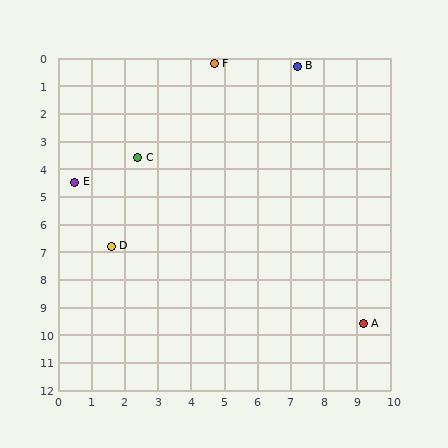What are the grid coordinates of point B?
Point B is at approximately (7.2, 0.3).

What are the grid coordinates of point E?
Point E is at approximately (0.5, 4.5).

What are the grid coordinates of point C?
Point C is at approximately (2.4, 3.6).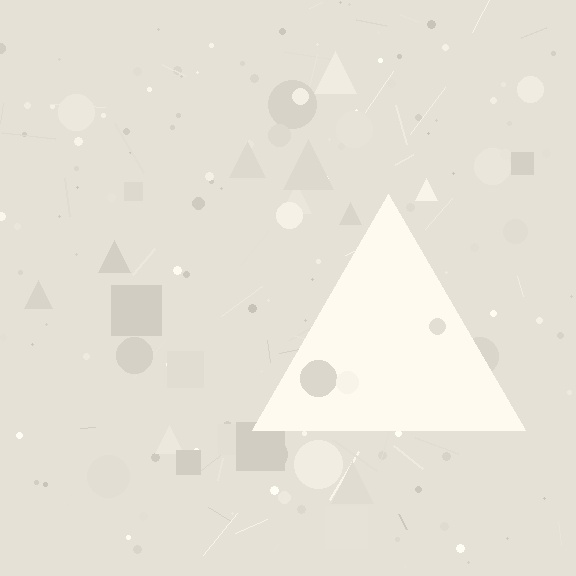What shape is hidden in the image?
A triangle is hidden in the image.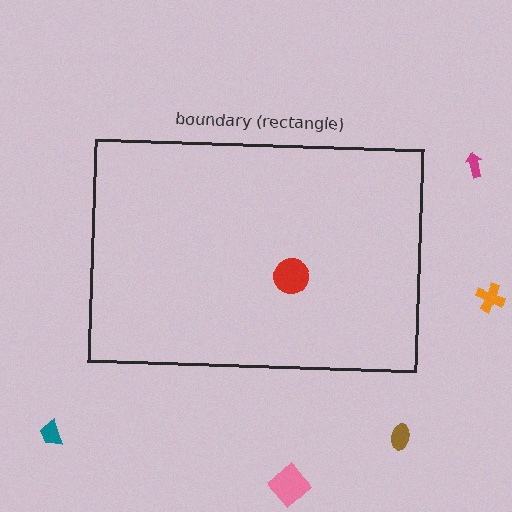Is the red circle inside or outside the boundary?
Inside.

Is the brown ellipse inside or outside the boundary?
Outside.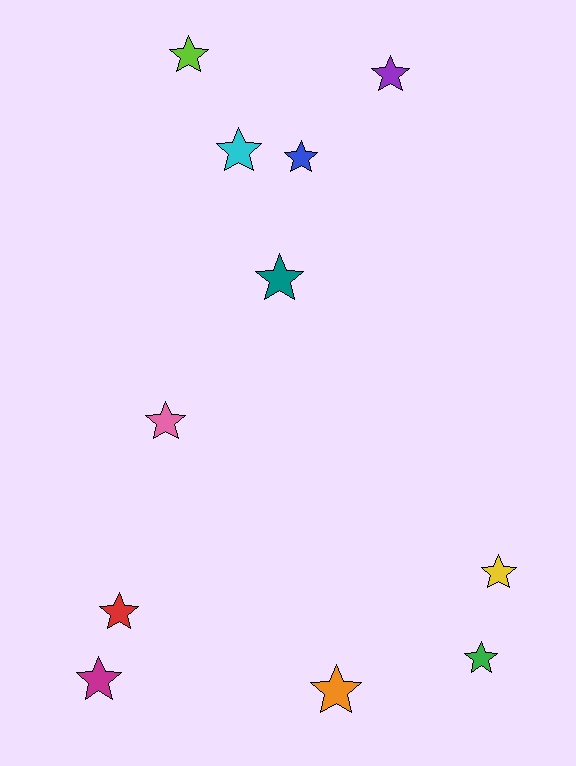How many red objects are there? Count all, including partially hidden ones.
There is 1 red object.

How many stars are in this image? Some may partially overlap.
There are 11 stars.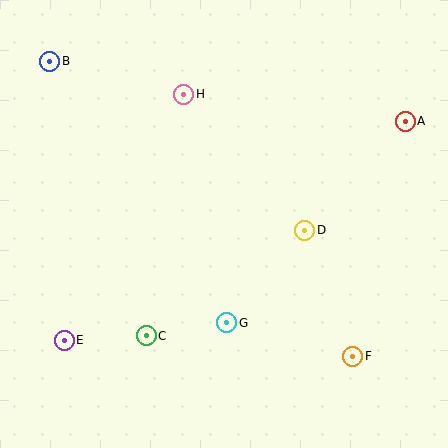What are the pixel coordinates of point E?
Point E is at (64, 340).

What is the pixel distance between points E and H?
The distance between E and H is 273 pixels.